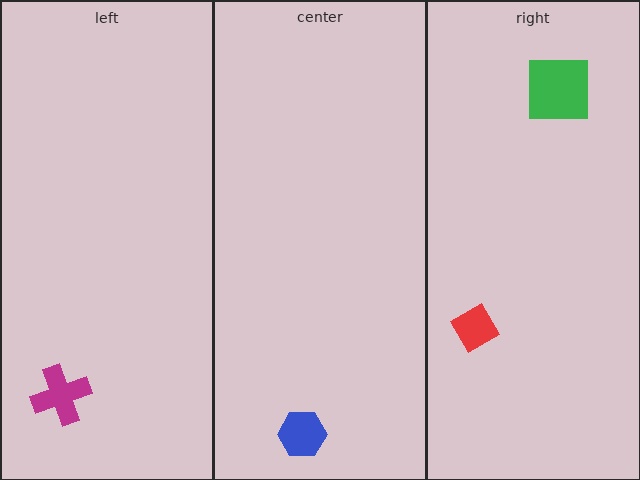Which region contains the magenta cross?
The left region.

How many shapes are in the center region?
1.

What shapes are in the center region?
The blue hexagon.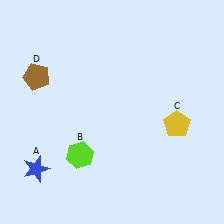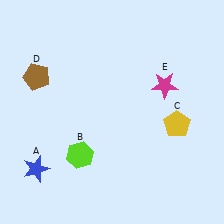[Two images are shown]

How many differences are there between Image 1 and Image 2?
There is 1 difference between the two images.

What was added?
A magenta star (E) was added in Image 2.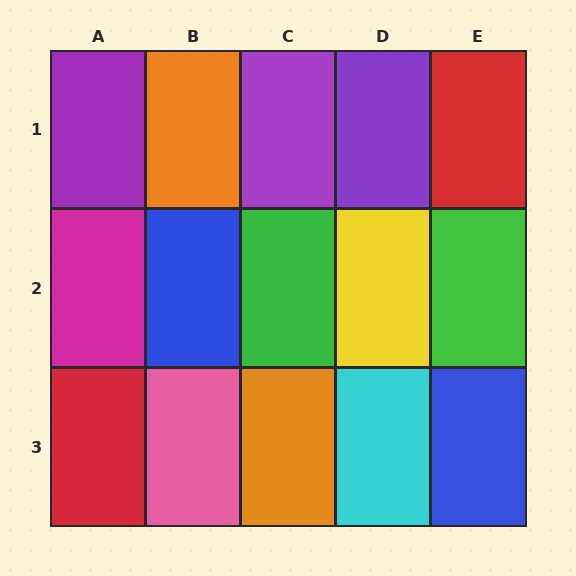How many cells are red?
2 cells are red.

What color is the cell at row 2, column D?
Yellow.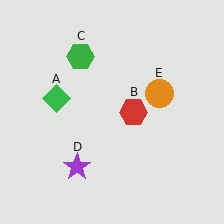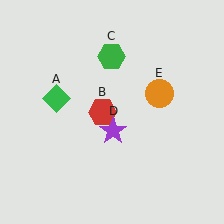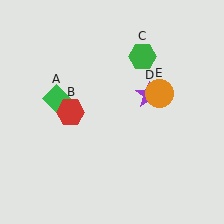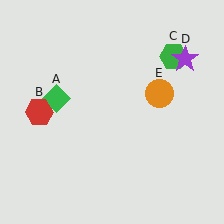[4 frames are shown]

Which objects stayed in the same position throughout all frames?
Green diamond (object A) and orange circle (object E) remained stationary.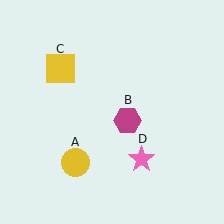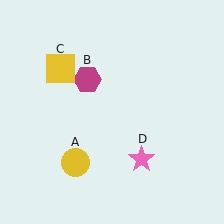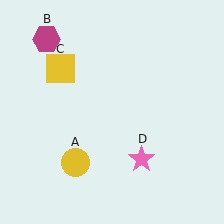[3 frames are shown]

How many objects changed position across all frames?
1 object changed position: magenta hexagon (object B).